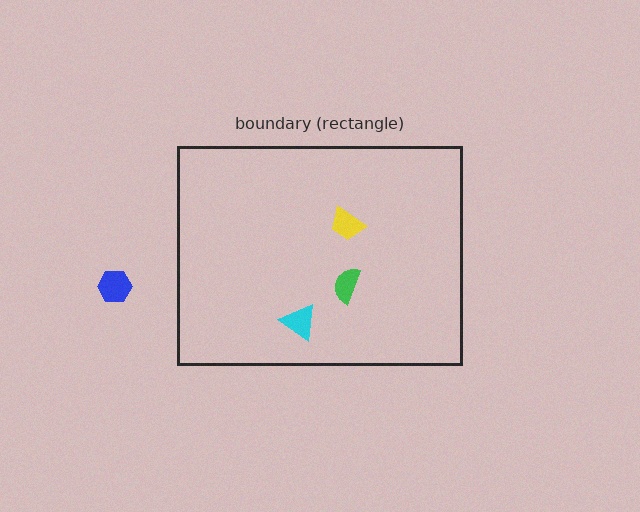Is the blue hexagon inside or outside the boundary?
Outside.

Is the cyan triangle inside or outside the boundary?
Inside.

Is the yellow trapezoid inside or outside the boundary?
Inside.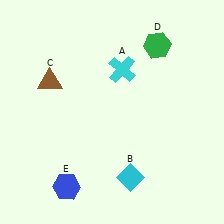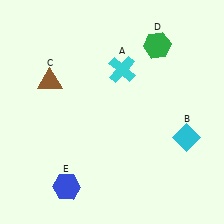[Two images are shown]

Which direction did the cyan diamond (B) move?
The cyan diamond (B) moved right.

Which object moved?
The cyan diamond (B) moved right.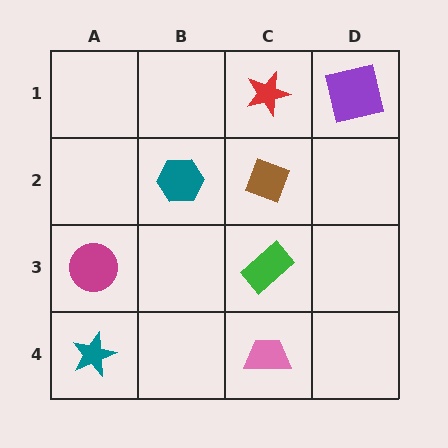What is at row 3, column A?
A magenta circle.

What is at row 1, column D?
A purple square.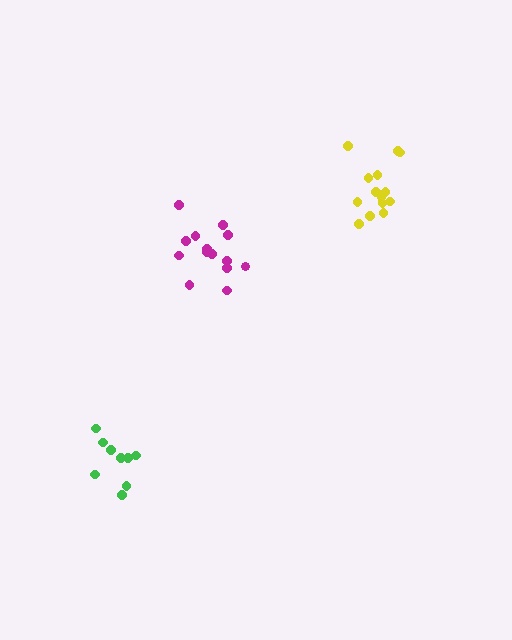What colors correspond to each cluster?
The clusters are colored: yellow, magenta, green.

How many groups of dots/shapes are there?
There are 3 groups.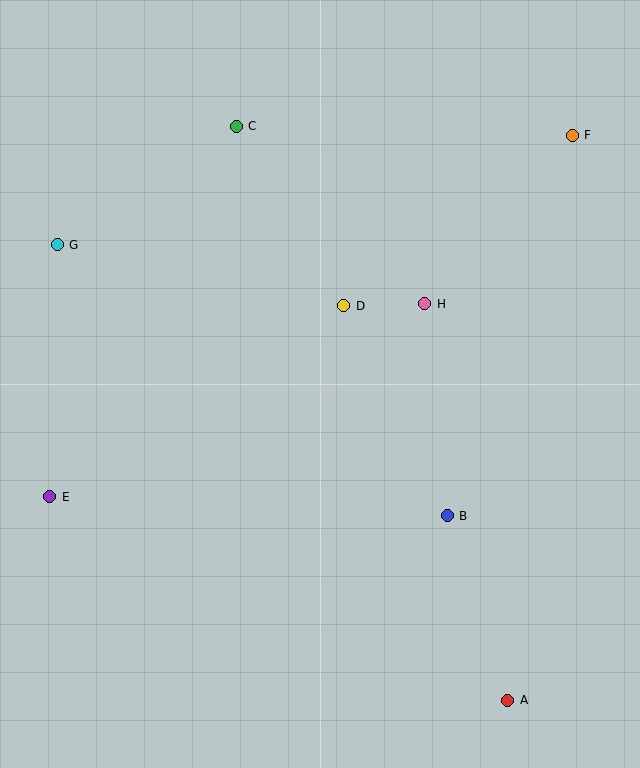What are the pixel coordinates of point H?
Point H is at (425, 304).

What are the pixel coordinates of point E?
Point E is at (50, 497).